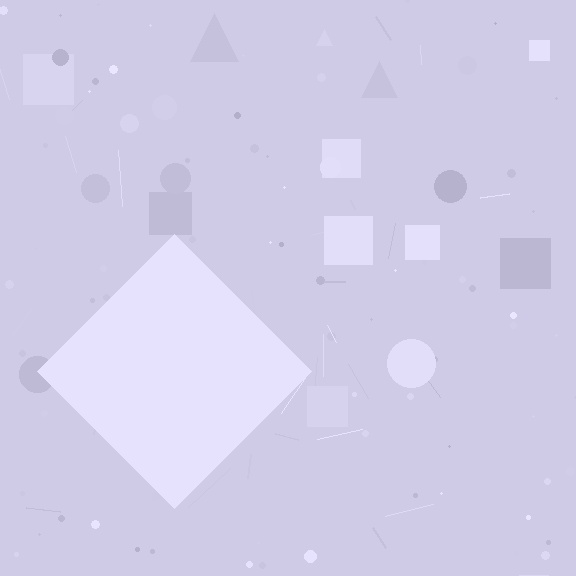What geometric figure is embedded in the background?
A diamond is embedded in the background.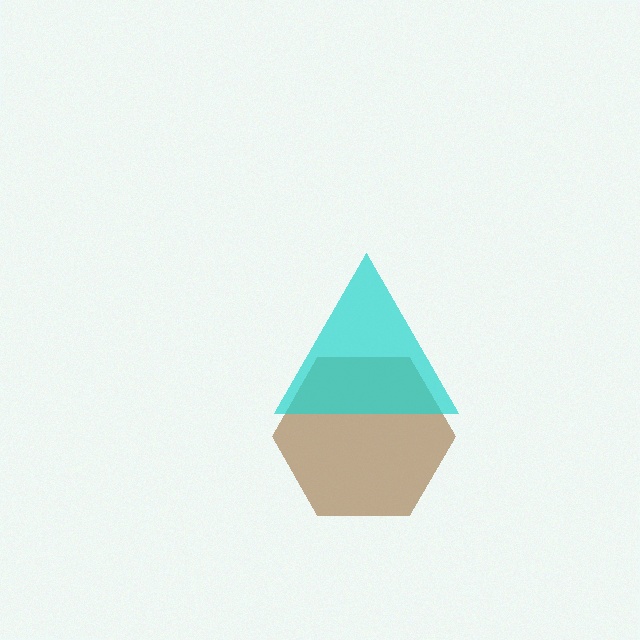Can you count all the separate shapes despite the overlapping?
Yes, there are 2 separate shapes.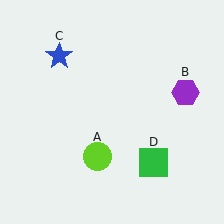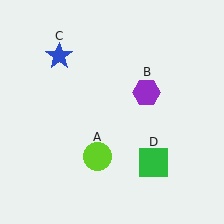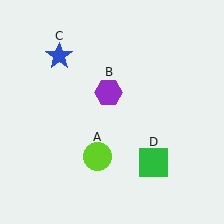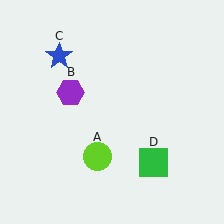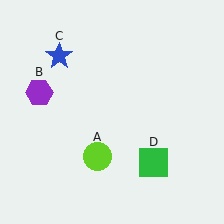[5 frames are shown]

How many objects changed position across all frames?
1 object changed position: purple hexagon (object B).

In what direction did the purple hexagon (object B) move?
The purple hexagon (object B) moved left.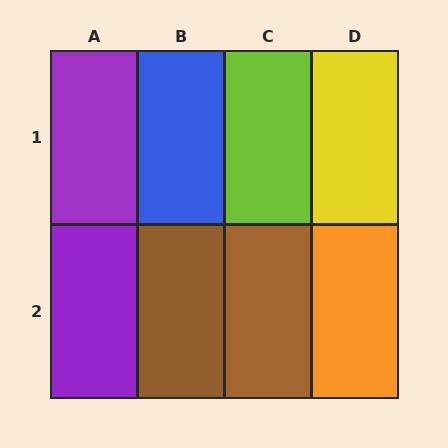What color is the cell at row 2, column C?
Brown.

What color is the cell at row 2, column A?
Purple.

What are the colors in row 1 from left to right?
Purple, blue, lime, yellow.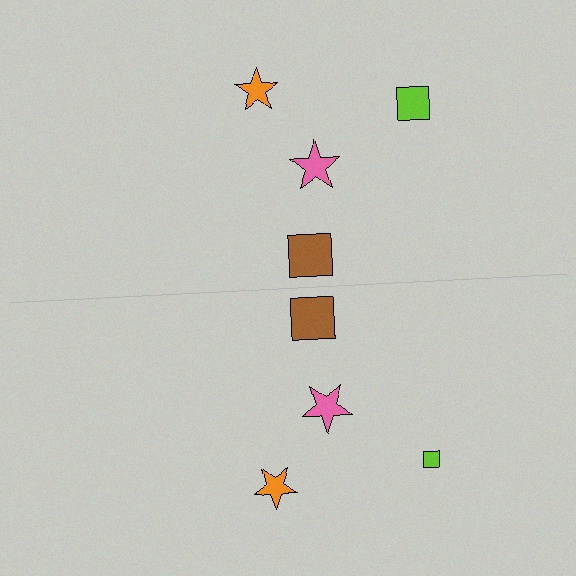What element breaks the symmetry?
The lime square on the bottom side has a different size than its mirror counterpart.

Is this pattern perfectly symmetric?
No, the pattern is not perfectly symmetric. The lime square on the bottom side has a different size than its mirror counterpart.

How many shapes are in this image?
There are 8 shapes in this image.